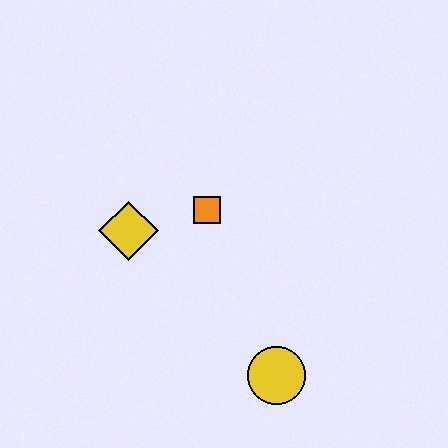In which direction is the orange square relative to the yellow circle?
The orange square is above the yellow circle.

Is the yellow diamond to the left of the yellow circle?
Yes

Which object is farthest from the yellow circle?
The yellow diamond is farthest from the yellow circle.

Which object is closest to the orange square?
The yellow diamond is closest to the orange square.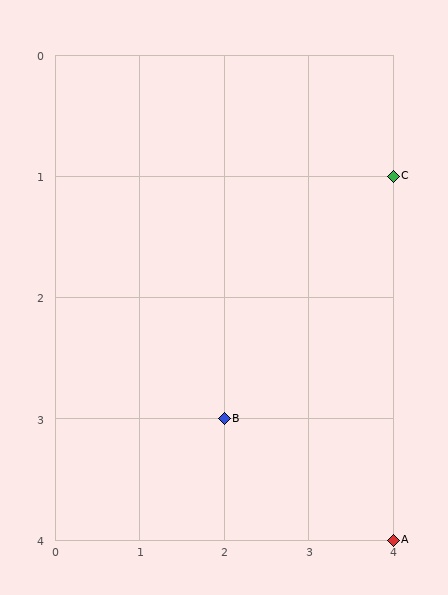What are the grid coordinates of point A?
Point A is at grid coordinates (4, 4).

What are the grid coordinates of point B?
Point B is at grid coordinates (2, 3).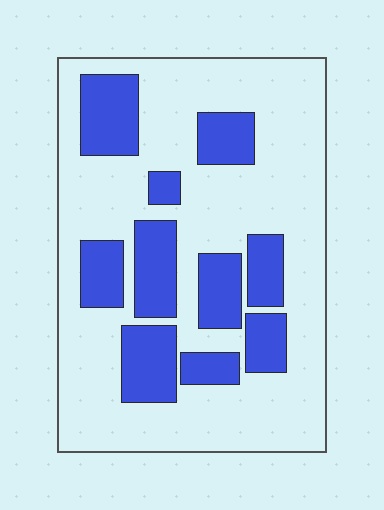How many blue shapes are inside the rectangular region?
10.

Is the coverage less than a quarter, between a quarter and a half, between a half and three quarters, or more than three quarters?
Between a quarter and a half.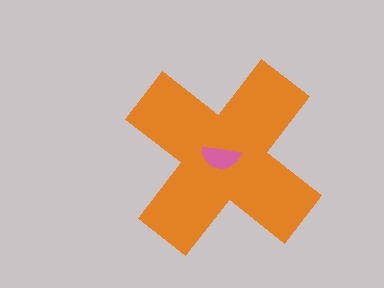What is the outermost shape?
The orange cross.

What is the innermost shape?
The pink semicircle.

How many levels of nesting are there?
2.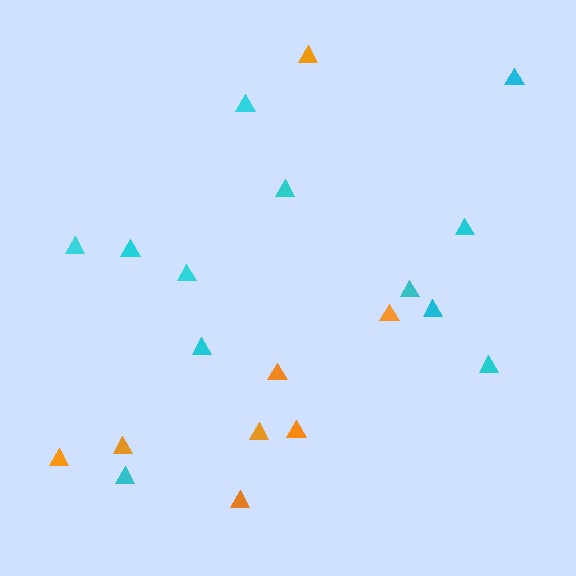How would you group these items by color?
There are 2 groups: one group of orange triangles (8) and one group of cyan triangles (12).